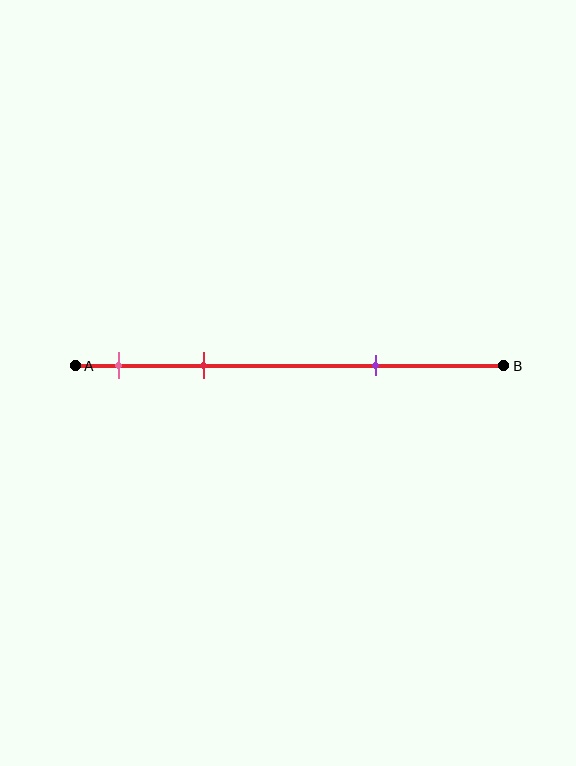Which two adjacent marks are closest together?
The pink and red marks are the closest adjacent pair.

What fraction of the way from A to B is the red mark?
The red mark is approximately 30% (0.3) of the way from A to B.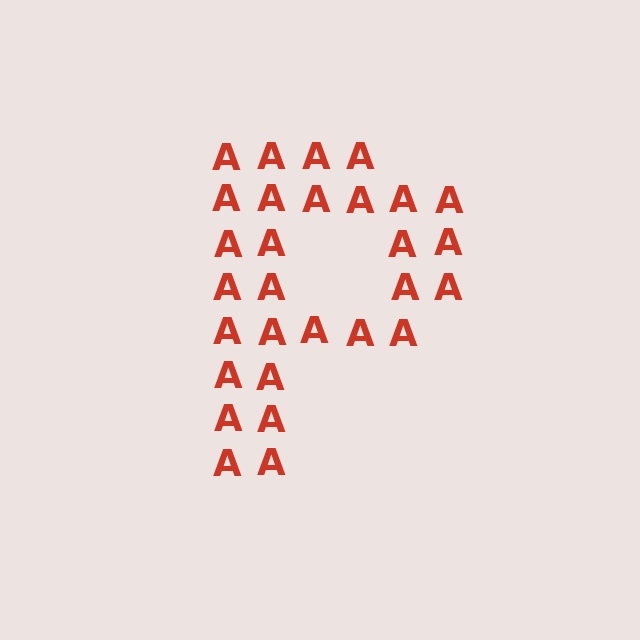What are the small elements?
The small elements are letter A's.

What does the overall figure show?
The overall figure shows the letter P.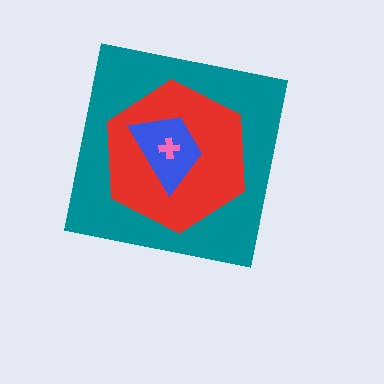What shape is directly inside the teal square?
The red hexagon.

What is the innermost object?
The pink cross.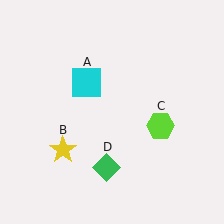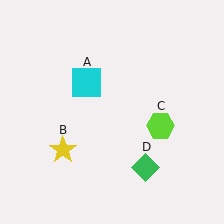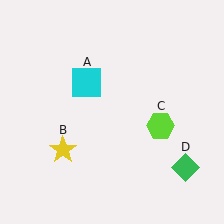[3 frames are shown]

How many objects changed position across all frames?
1 object changed position: green diamond (object D).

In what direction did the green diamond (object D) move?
The green diamond (object D) moved right.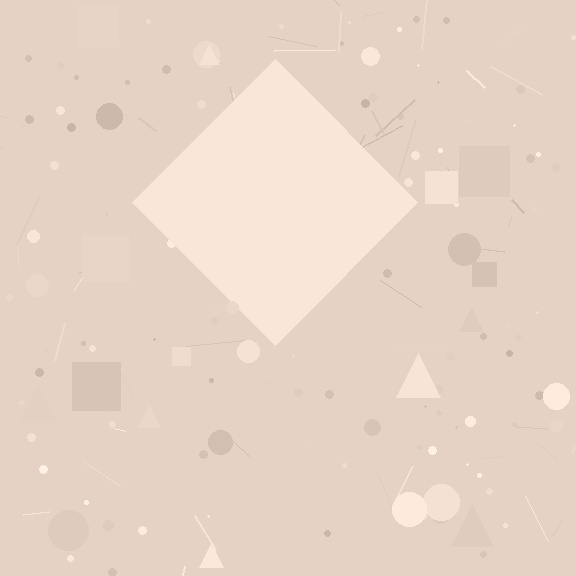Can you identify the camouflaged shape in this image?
The camouflaged shape is a diamond.